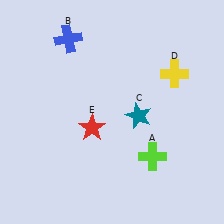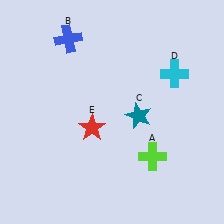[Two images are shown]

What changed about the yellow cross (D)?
In Image 1, D is yellow. In Image 2, it changed to cyan.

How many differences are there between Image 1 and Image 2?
There is 1 difference between the two images.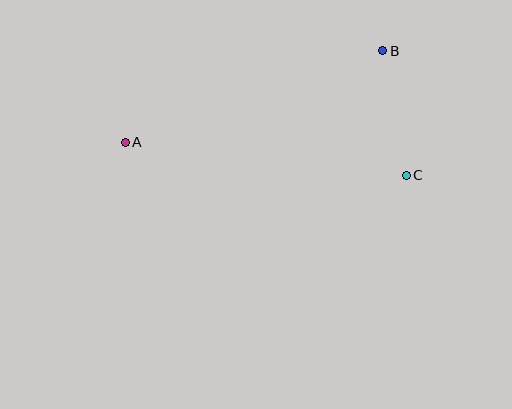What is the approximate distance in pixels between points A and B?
The distance between A and B is approximately 273 pixels.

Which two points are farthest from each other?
Points A and C are farthest from each other.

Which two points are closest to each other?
Points B and C are closest to each other.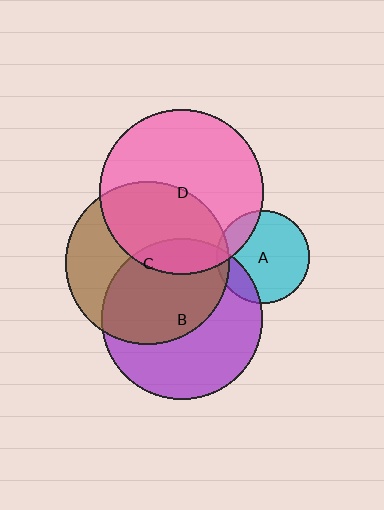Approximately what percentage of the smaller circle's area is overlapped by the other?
Approximately 20%.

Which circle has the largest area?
Circle D (pink).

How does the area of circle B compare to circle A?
Approximately 3.0 times.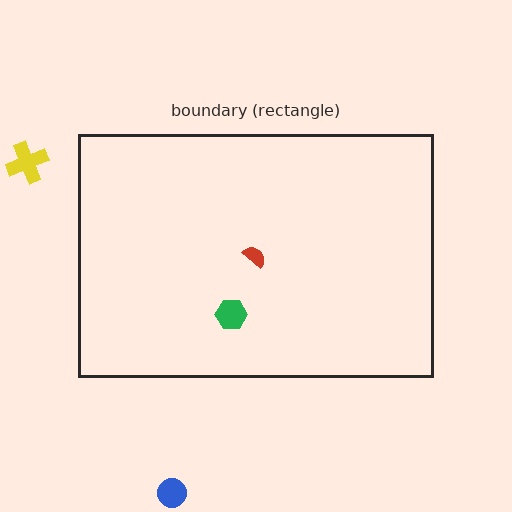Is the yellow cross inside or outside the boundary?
Outside.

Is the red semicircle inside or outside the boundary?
Inside.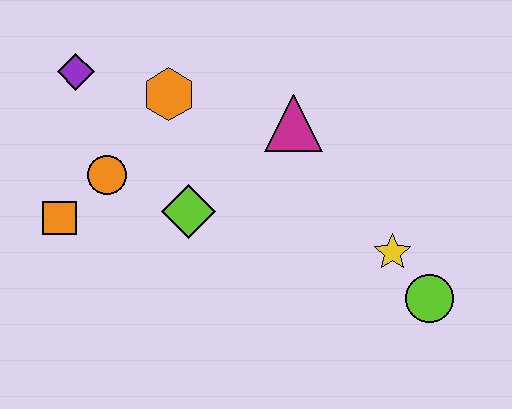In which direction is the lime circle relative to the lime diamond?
The lime circle is to the right of the lime diamond.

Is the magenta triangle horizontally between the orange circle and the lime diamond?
No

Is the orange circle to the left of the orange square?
No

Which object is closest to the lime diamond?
The orange circle is closest to the lime diamond.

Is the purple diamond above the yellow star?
Yes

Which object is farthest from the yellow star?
The purple diamond is farthest from the yellow star.